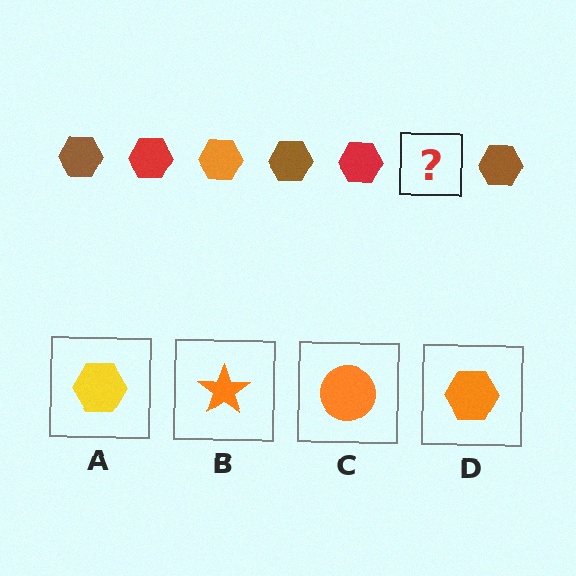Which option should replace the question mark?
Option D.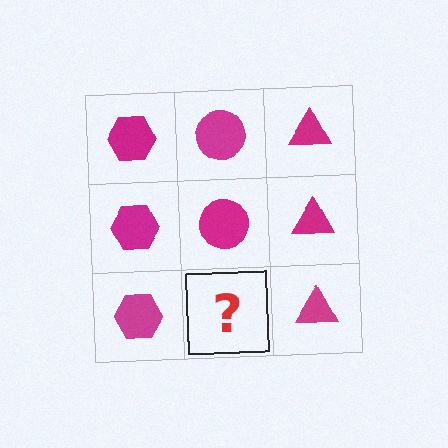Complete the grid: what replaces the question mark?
The question mark should be replaced with a magenta circle.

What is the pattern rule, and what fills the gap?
The rule is that each column has a consistent shape. The gap should be filled with a magenta circle.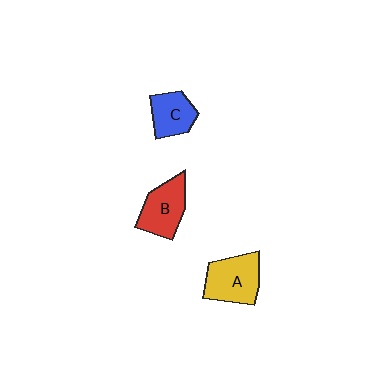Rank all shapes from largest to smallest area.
From largest to smallest: A (yellow), B (red), C (blue).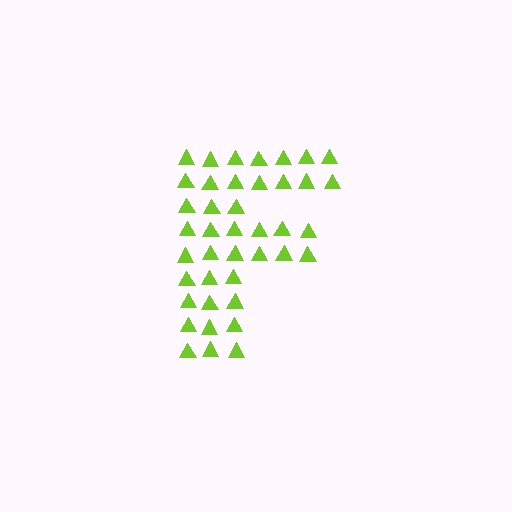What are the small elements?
The small elements are triangles.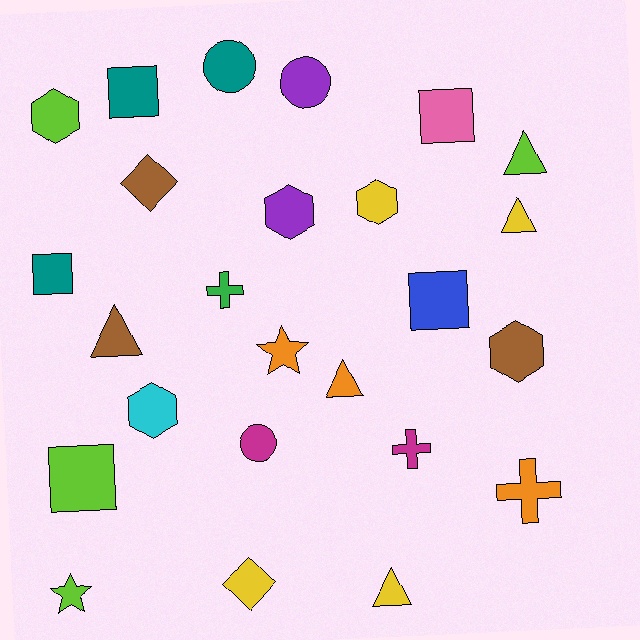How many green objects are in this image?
There is 1 green object.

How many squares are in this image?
There are 5 squares.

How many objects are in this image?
There are 25 objects.